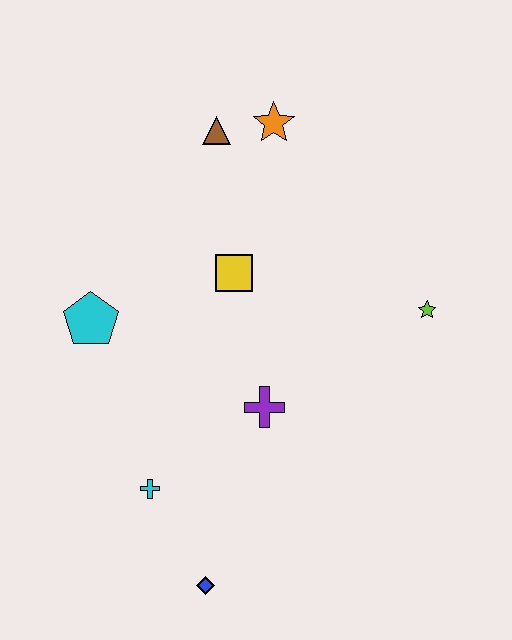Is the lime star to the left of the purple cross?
No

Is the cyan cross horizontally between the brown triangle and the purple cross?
No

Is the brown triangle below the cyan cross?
No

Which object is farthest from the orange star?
The blue diamond is farthest from the orange star.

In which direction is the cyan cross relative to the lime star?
The cyan cross is to the left of the lime star.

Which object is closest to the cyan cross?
The blue diamond is closest to the cyan cross.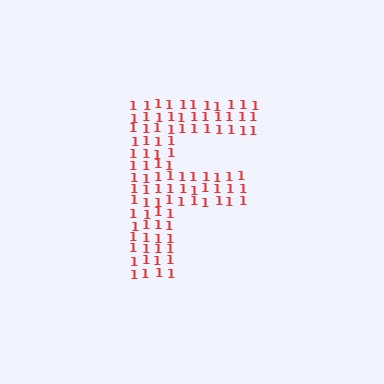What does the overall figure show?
The overall figure shows the letter F.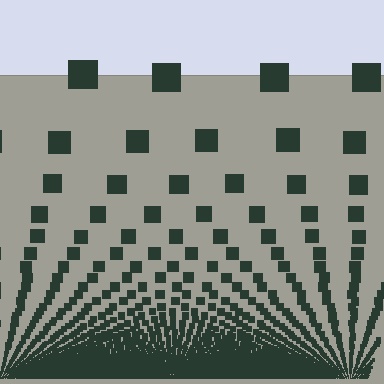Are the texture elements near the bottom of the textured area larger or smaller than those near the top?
Smaller. The gradient is inverted — elements near the bottom are smaller and denser.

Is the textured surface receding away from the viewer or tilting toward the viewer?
The surface appears to tilt toward the viewer. Texture elements get larger and sparser toward the top.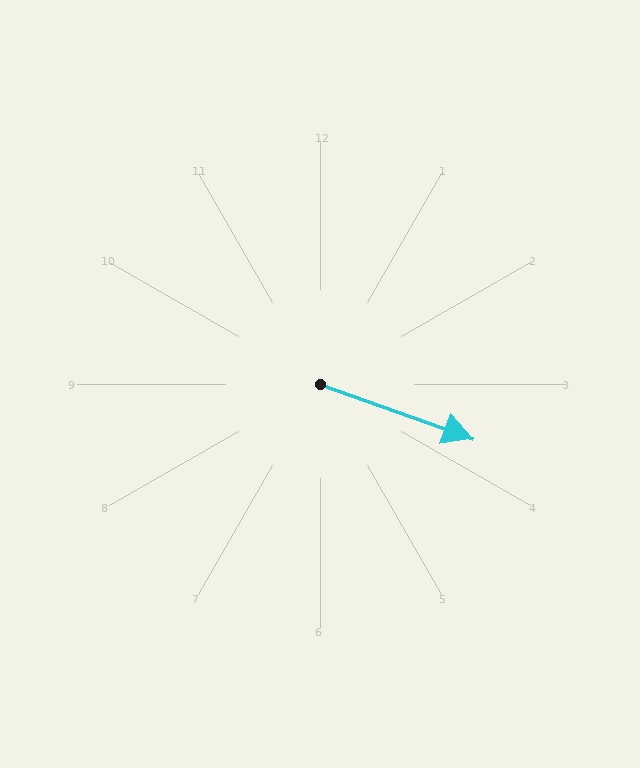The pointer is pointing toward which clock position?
Roughly 4 o'clock.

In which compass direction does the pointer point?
East.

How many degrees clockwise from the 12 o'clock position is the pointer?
Approximately 110 degrees.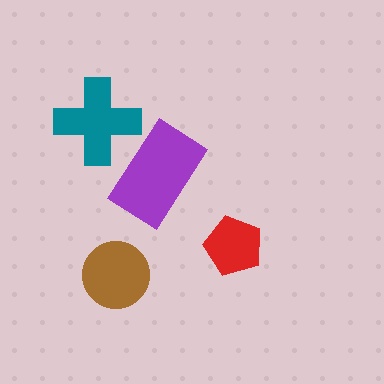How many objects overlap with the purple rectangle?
1 object overlaps with the purple rectangle.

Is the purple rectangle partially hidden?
Yes, it is partially covered by another shape.